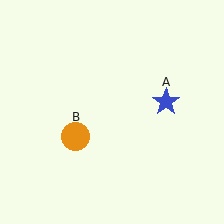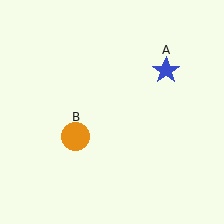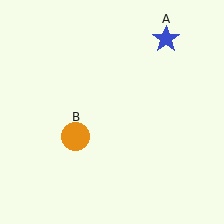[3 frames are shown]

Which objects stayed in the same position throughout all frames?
Orange circle (object B) remained stationary.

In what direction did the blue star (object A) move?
The blue star (object A) moved up.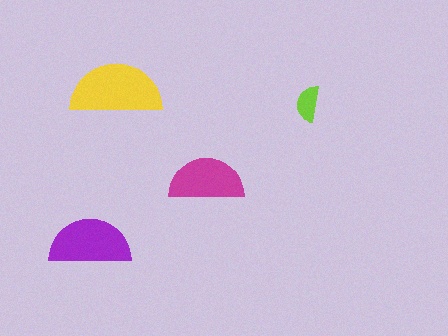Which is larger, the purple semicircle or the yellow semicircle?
The yellow one.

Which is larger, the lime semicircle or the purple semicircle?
The purple one.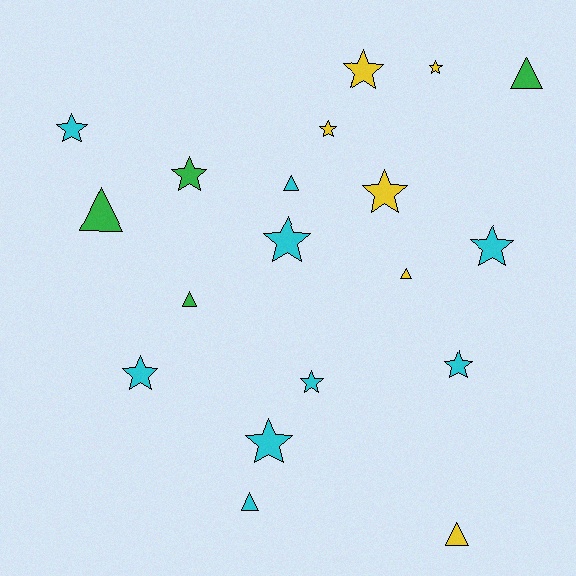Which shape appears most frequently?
Star, with 12 objects.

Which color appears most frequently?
Cyan, with 9 objects.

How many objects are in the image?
There are 19 objects.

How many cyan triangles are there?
There are 2 cyan triangles.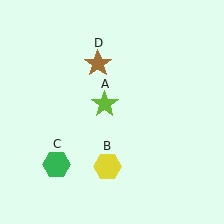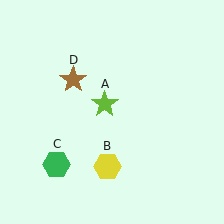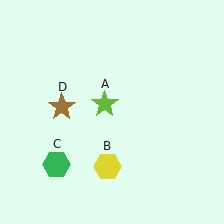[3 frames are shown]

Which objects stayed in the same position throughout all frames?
Lime star (object A) and yellow hexagon (object B) and green hexagon (object C) remained stationary.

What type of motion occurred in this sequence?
The brown star (object D) rotated counterclockwise around the center of the scene.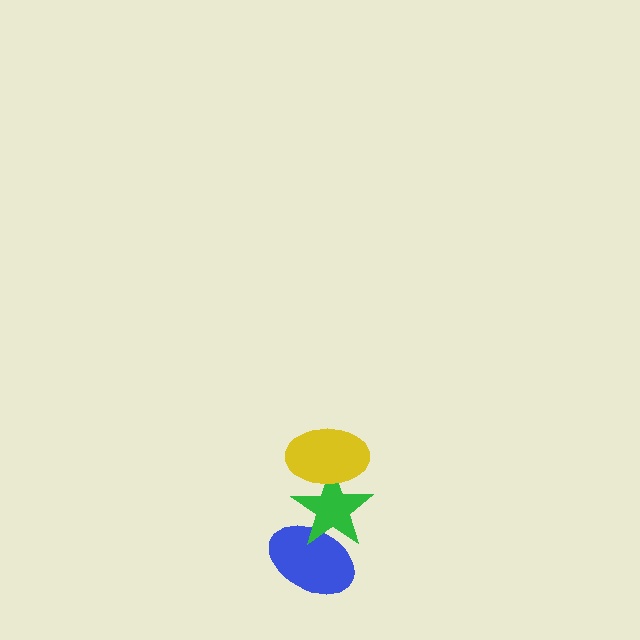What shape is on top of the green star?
The yellow ellipse is on top of the green star.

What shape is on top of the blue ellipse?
The green star is on top of the blue ellipse.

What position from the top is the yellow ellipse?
The yellow ellipse is 1st from the top.